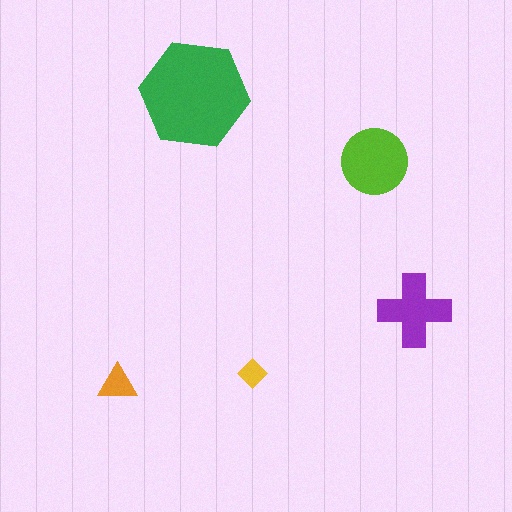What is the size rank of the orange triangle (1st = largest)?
4th.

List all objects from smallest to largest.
The yellow diamond, the orange triangle, the purple cross, the lime circle, the green hexagon.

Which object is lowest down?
The orange triangle is bottommost.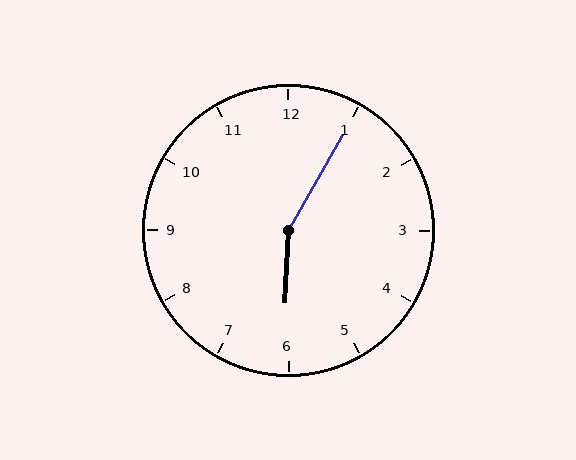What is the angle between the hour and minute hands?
Approximately 152 degrees.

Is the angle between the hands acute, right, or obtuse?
It is obtuse.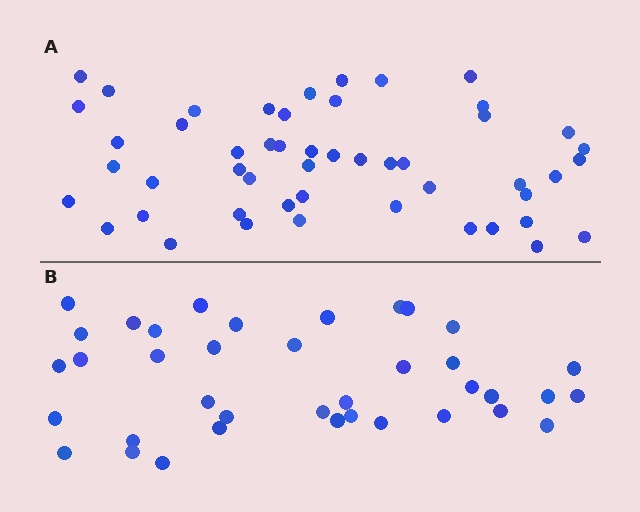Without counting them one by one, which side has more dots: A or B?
Region A (the top region) has more dots.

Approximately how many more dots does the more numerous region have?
Region A has roughly 12 or so more dots than region B.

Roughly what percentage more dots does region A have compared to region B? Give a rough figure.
About 30% more.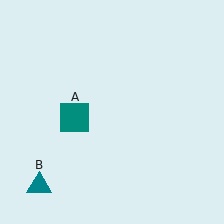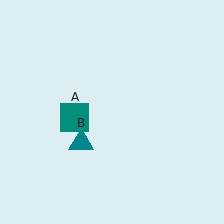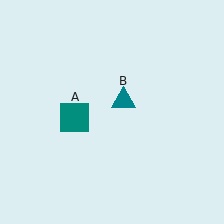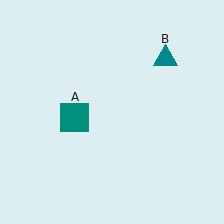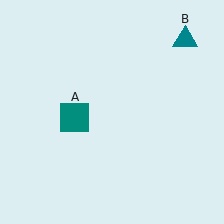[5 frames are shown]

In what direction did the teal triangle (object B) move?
The teal triangle (object B) moved up and to the right.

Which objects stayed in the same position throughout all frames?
Teal square (object A) remained stationary.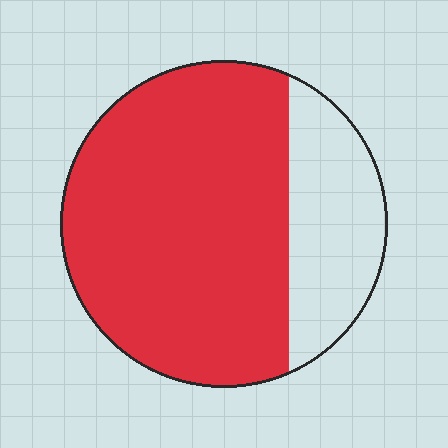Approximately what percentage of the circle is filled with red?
Approximately 75%.